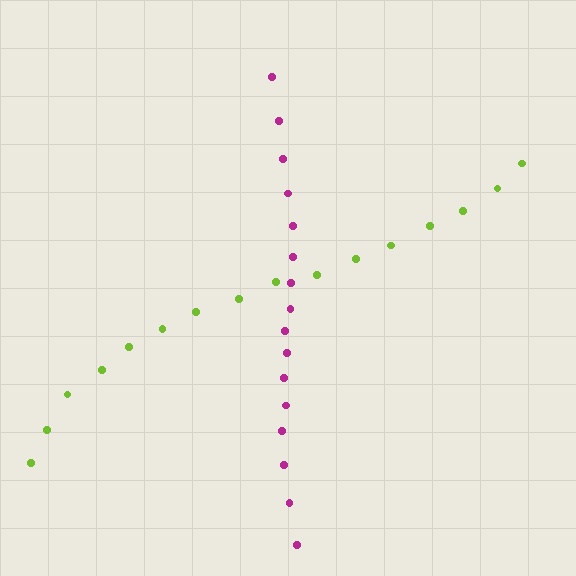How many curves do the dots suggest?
There are 2 distinct paths.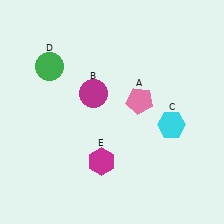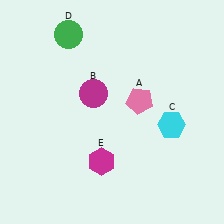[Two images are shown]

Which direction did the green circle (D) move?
The green circle (D) moved up.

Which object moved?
The green circle (D) moved up.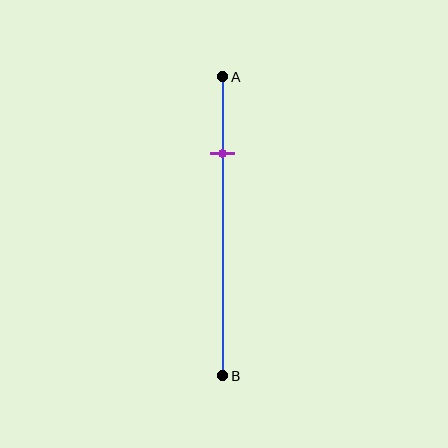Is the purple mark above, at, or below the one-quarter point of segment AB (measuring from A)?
The purple mark is approximately at the one-quarter point of segment AB.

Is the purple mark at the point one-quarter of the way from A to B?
Yes, the mark is approximately at the one-quarter point.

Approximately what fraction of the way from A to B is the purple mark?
The purple mark is approximately 25% of the way from A to B.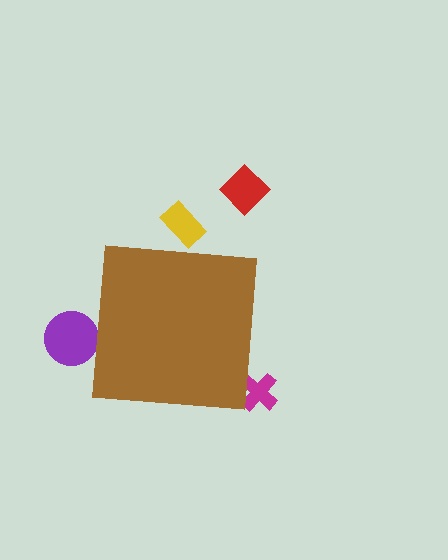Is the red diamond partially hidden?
No, the red diamond is fully visible.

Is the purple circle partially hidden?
Yes, the purple circle is partially hidden behind the brown square.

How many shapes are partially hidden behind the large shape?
3 shapes are partially hidden.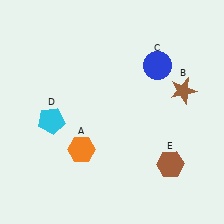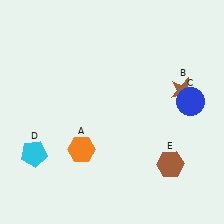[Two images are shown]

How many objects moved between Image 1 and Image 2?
2 objects moved between the two images.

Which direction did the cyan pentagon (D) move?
The cyan pentagon (D) moved down.